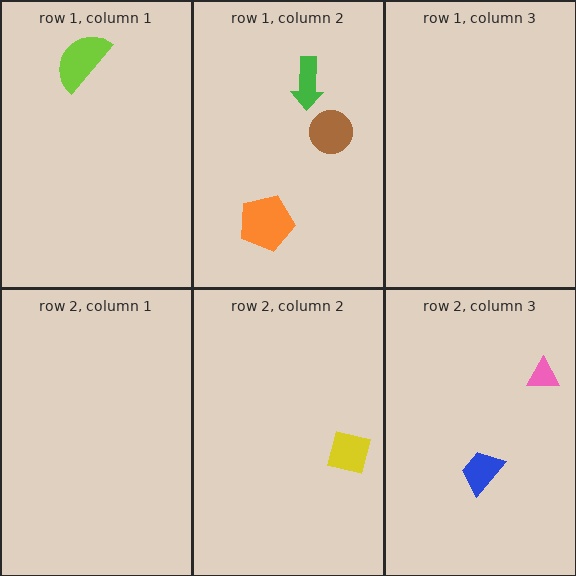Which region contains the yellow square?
The row 2, column 2 region.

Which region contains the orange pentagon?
The row 1, column 2 region.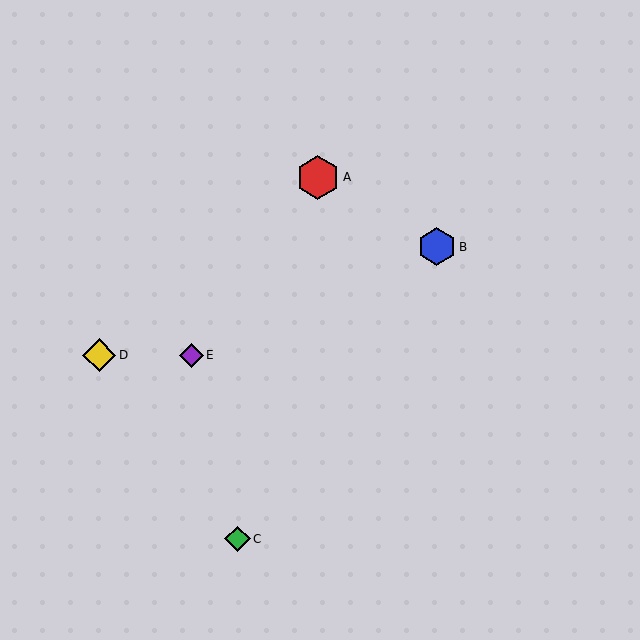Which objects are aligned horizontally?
Objects D, E are aligned horizontally.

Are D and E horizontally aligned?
Yes, both are at y≈355.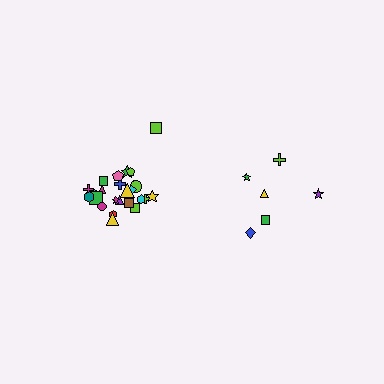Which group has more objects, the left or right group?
The left group.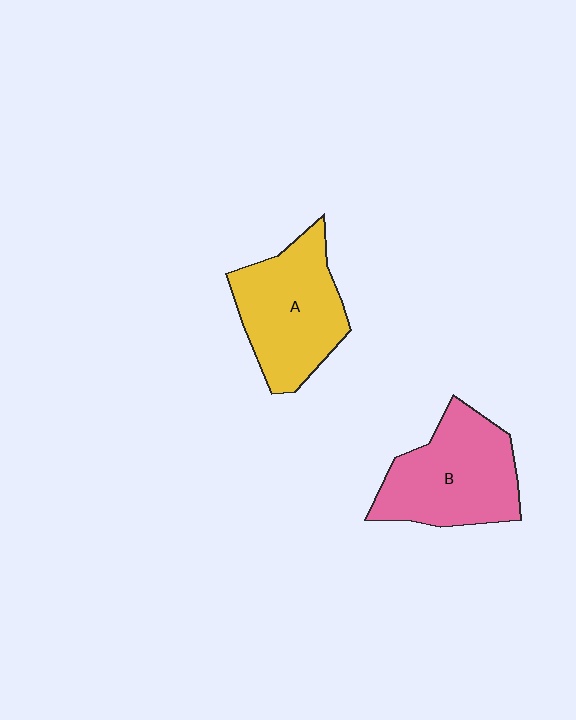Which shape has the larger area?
Shape B (pink).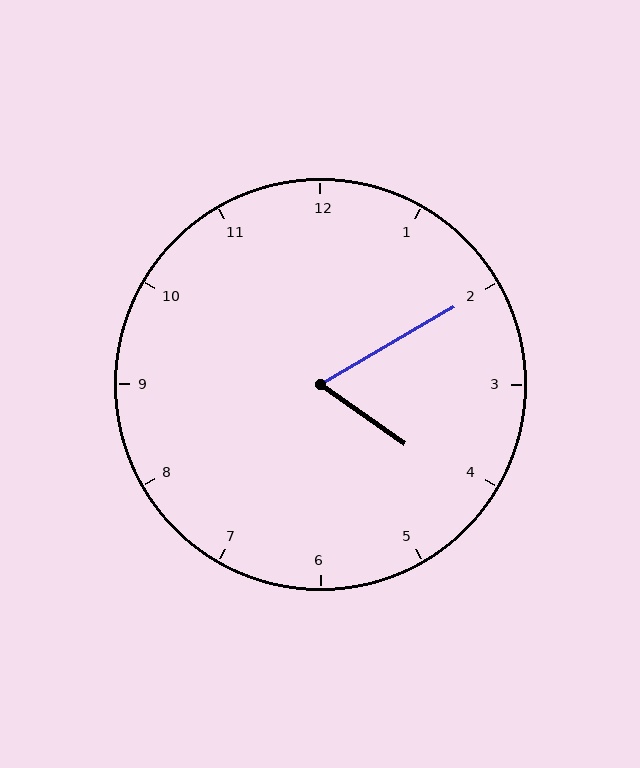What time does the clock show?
4:10.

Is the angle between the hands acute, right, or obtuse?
It is acute.